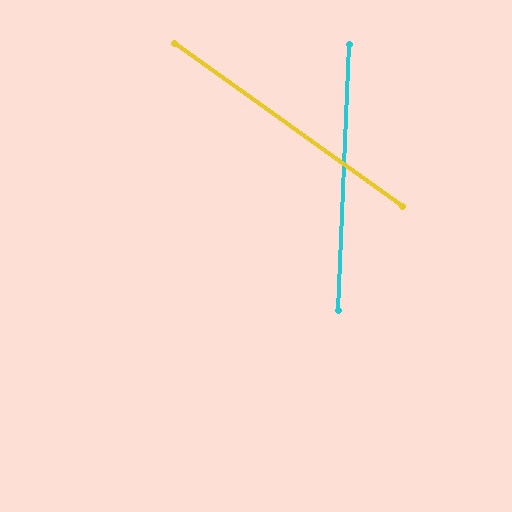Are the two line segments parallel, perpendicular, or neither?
Neither parallel nor perpendicular — they differ by about 57°.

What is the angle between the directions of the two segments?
Approximately 57 degrees.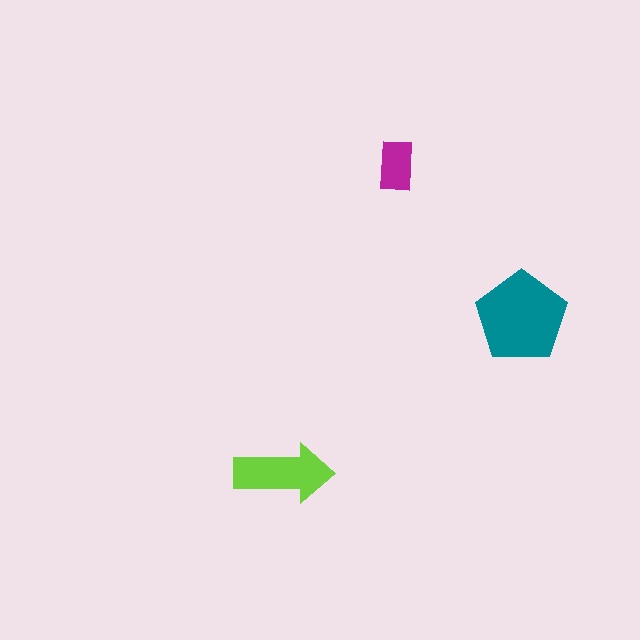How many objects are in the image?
There are 3 objects in the image.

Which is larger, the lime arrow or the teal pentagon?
The teal pentagon.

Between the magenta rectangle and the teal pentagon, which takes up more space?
The teal pentagon.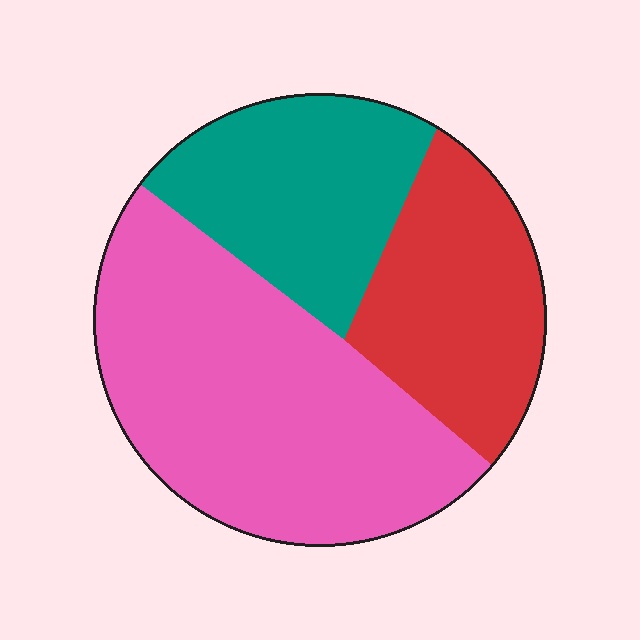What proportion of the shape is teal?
Teal covers around 25% of the shape.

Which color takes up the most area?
Pink, at roughly 50%.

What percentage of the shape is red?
Red takes up about one quarter (1/4) of the shape.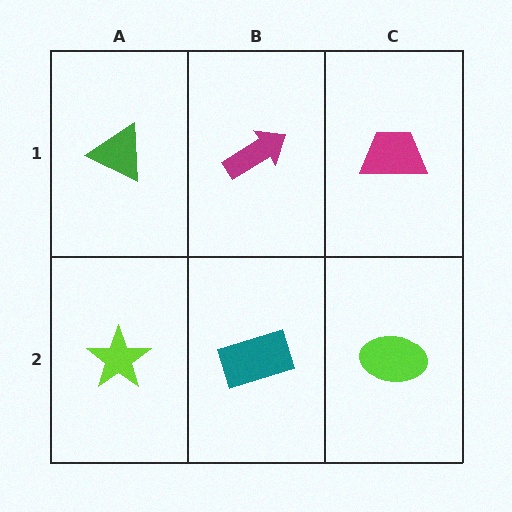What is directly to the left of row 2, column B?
A lime star.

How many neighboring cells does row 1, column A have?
2.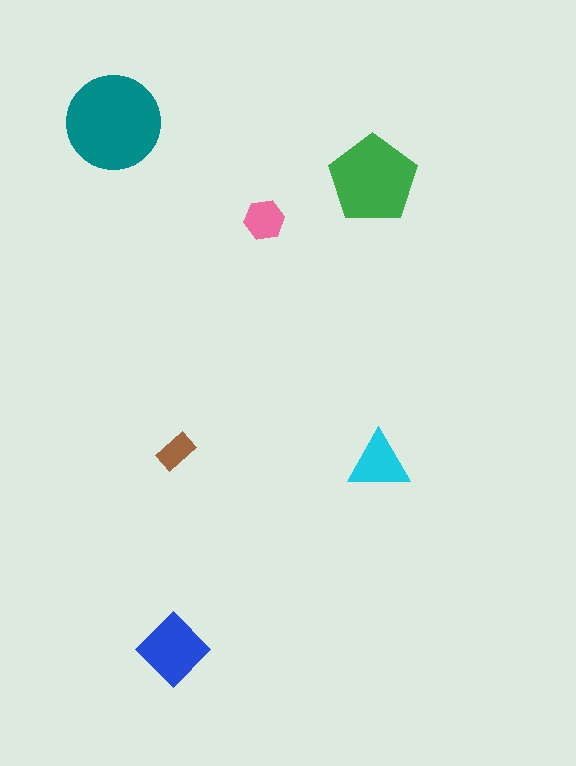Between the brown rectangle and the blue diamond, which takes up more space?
The blue diamond.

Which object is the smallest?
The brown rectangle.